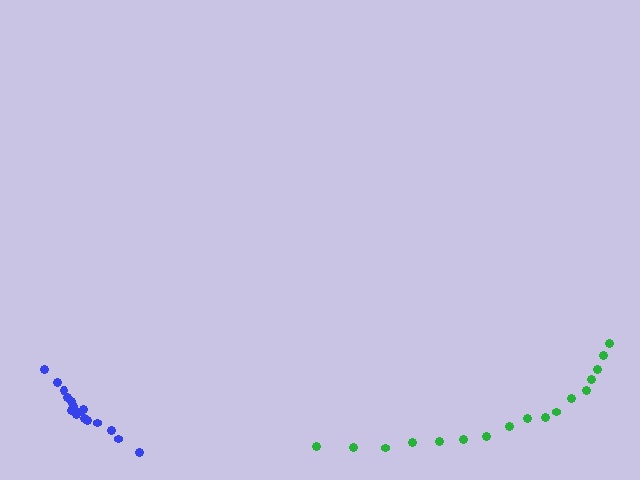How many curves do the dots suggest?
There are 2 distinct paths.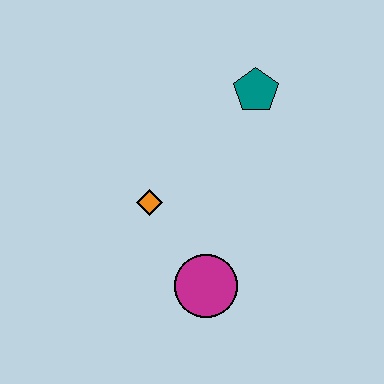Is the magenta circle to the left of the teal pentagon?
Yes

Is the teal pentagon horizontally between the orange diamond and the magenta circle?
No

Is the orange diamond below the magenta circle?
No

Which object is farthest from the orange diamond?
The teal pentagon is farthest from the orange diamond.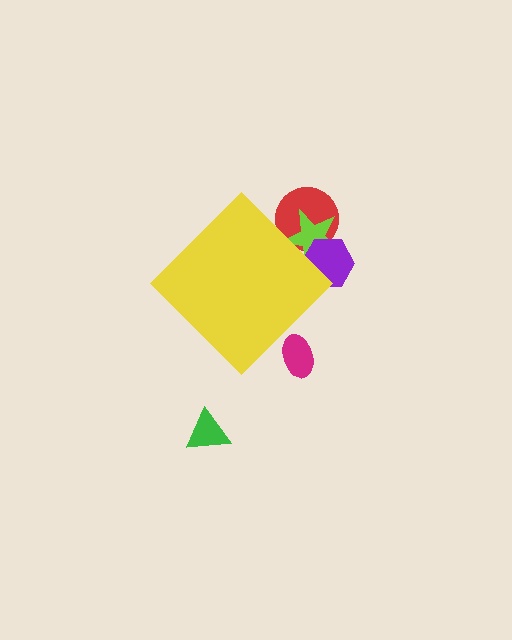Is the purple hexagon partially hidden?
Yes, the purple hexagon is partially hidden behind the yellow diamond.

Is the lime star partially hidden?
Yes, the lime star is partially hidden behind the yellow diamond.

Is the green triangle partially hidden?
No, the green triangle is fully visible.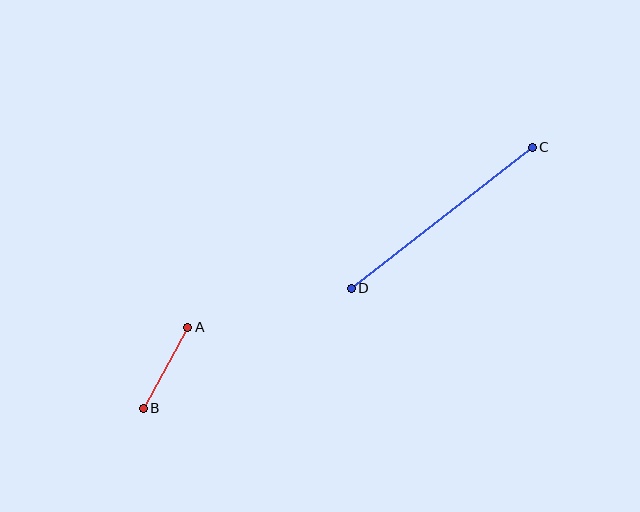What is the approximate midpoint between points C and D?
The midpoint is at approximately (442, 218) pixels.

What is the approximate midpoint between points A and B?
The midpoint is at approximately (166, 368) pixels.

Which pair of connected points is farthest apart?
Points C and D are farthest apart.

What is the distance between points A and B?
The distance is approximately 93 pixels.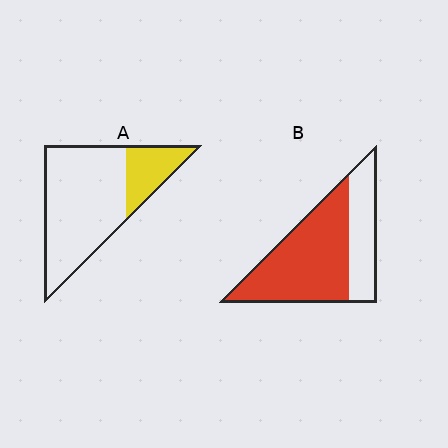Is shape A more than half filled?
No.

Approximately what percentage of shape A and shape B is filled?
A is approximately 25% and B is approximately 70%.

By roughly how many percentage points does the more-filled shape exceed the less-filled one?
By roughly 45 percentage points (B over A).